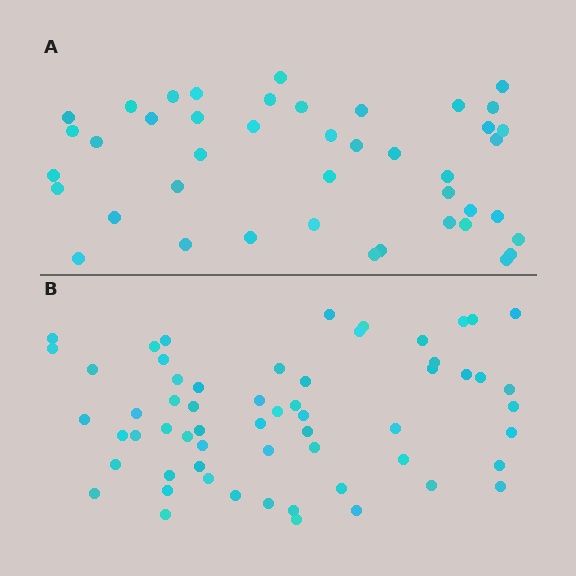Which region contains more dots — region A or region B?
Region B (the bottom region) has more dots.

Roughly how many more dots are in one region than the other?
Region B has approximately 15 more dots than region A.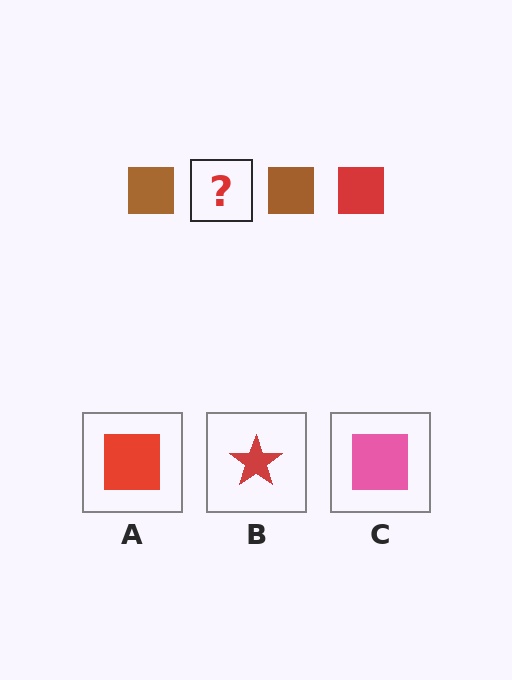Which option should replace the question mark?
Option A.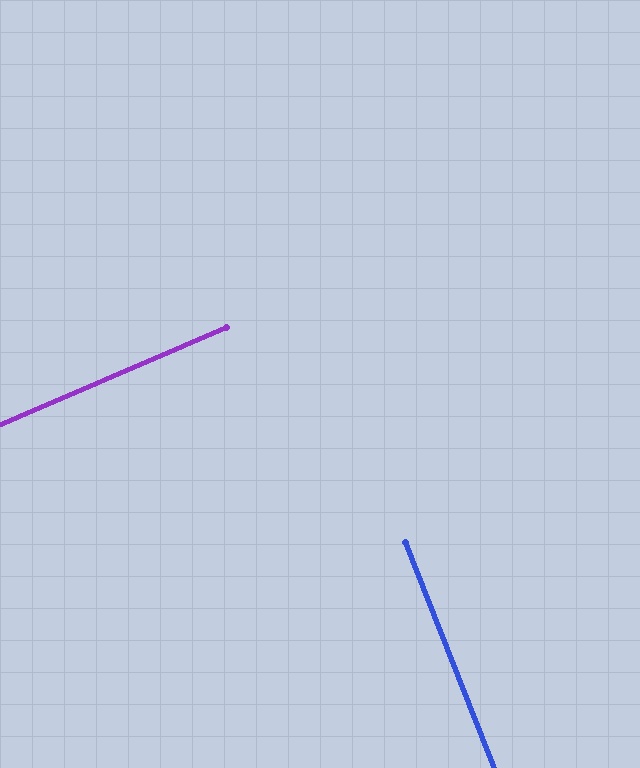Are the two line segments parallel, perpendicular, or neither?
Perpendicular — they meet at approximately 88°.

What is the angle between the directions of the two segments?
Approximately 88 degrees.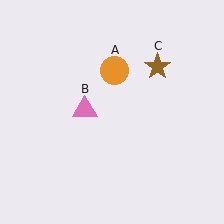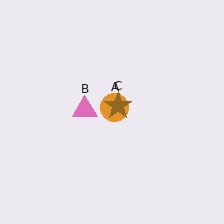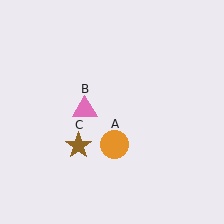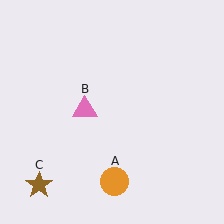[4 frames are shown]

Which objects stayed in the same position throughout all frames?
Pink triangle (object B) remained stationary.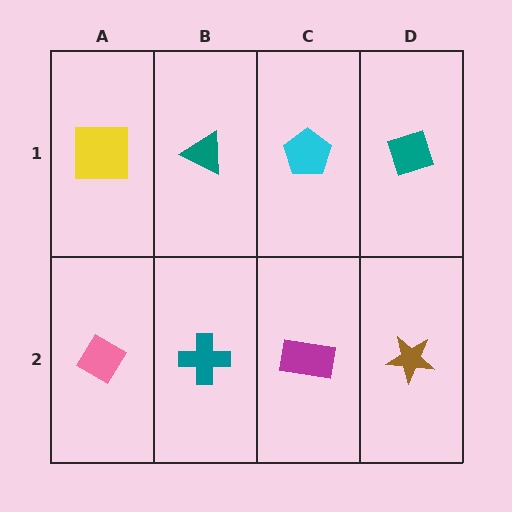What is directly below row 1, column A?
A pink diamond.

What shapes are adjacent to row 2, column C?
A cyan pentagon (row 1, column C), a teal cross (row 2, column B), a brown star (row 2, column D).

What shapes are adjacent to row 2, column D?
A teal diamond (row 1, column D), a magenta rectangle (row 2, column C).